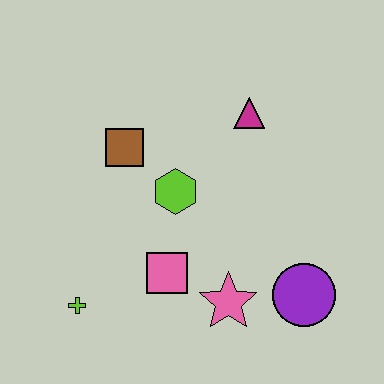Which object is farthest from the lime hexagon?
The purple circle is farthest from the lime hexagon.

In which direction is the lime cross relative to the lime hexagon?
The lime cross is below the lime hexagon.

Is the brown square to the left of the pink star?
Yes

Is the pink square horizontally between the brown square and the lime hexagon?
Yes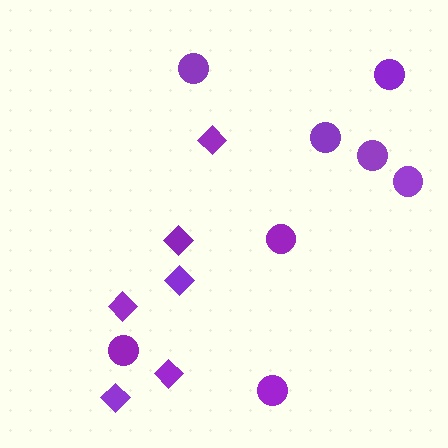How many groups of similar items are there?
There are 2 groups: one group of diamonds (6) and one group of circles (8).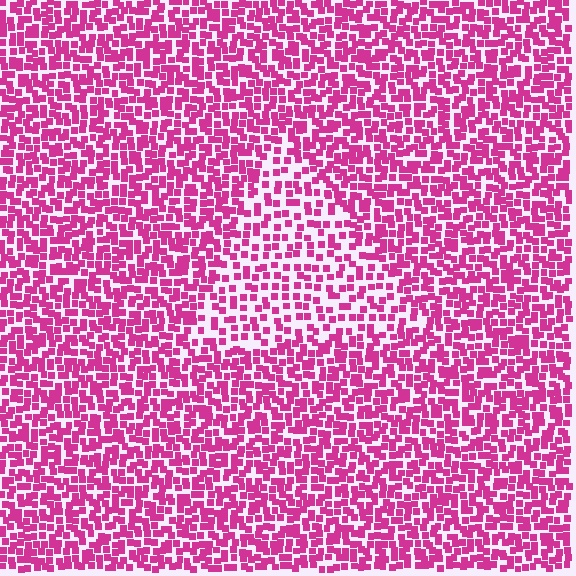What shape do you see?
I see a triangle.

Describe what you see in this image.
The image contains small magenta elements arranged at two different densities. A triangle-shaped region is visible where the elements are less densely packed than the surrounding area.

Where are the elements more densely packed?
The elements are more densely packed outside the triangle boundary.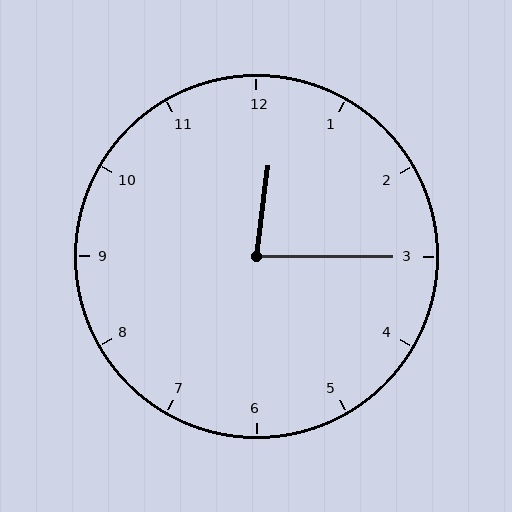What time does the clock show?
12:15.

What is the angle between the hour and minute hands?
Approximately 82 degrees.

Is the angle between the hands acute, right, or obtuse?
It is acute.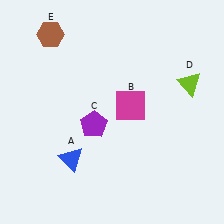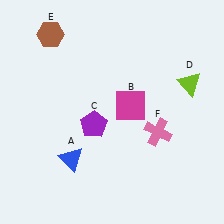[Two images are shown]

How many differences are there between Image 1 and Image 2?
There is 1 difference between the two images.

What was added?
A pink cross (F) was added in Image 2.